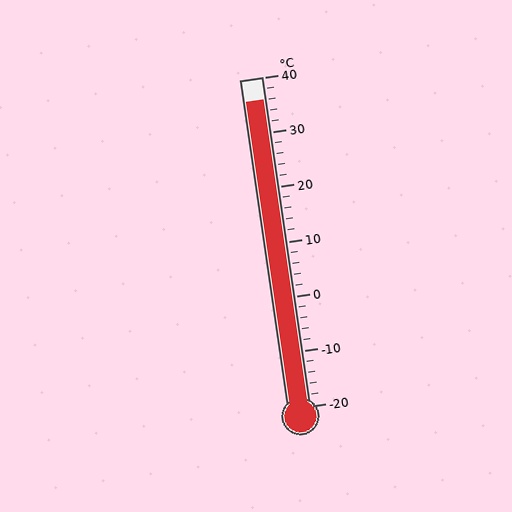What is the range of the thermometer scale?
The thermometer scale ranges from -20°C to 40°C.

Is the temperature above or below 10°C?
The temperature is above 10°C.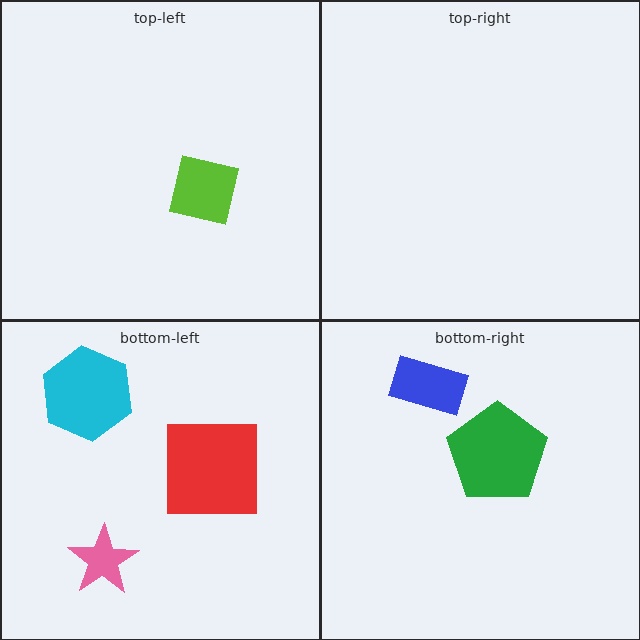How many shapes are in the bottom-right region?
2.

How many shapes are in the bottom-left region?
3.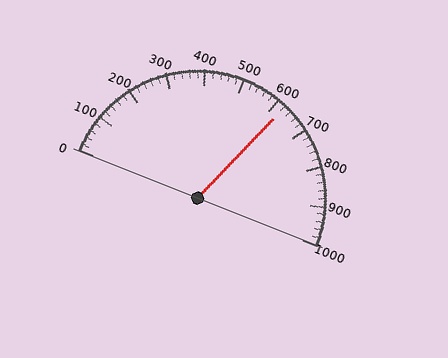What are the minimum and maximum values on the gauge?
The gauge ranges from 0 to 1000.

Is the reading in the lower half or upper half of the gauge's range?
The reading is in the upper half of the range (0 to 1000).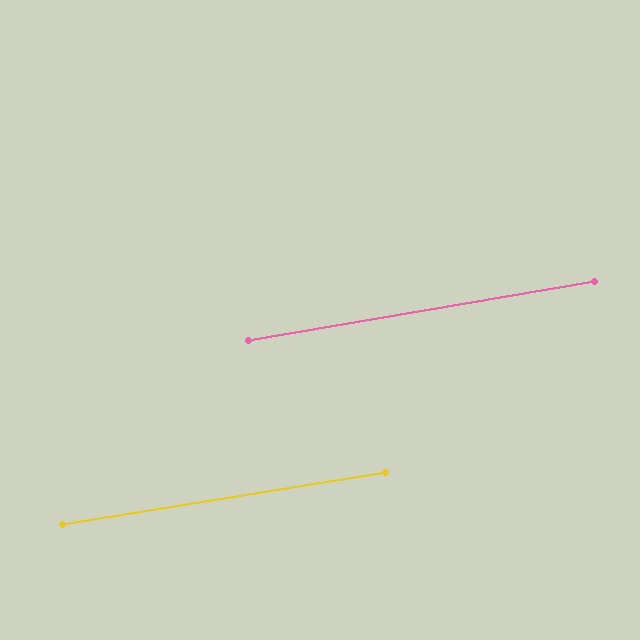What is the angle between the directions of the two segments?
Approximately 1 degree.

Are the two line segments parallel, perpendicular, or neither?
Parallel — their directions differ by only 0.6°.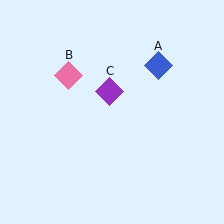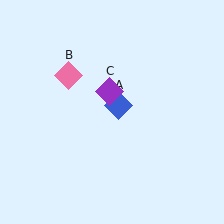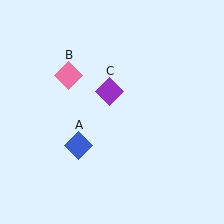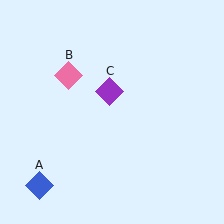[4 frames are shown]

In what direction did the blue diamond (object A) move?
The blue diamond (object A) moved down and to the left.